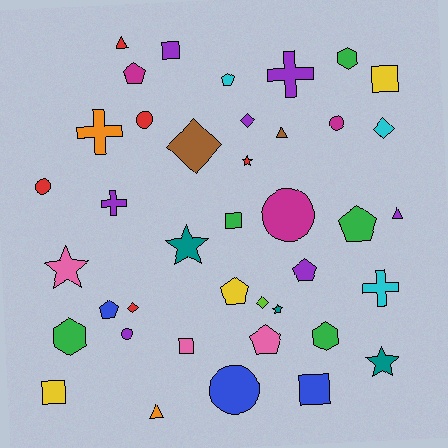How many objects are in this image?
There are 40 objects.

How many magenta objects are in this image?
There are 3 magenta objects.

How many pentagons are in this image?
There are 7 pentagons.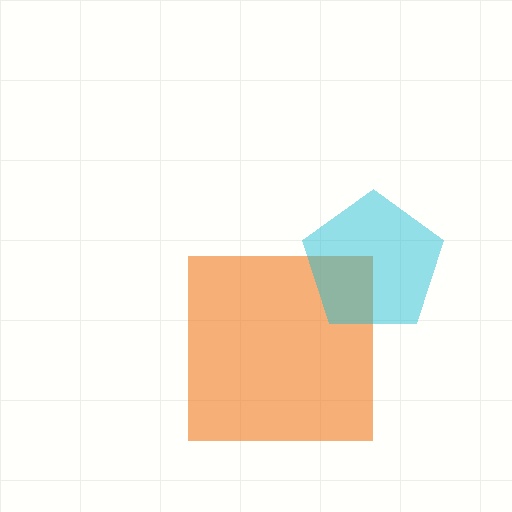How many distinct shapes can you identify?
There are 2 distinct shapes: an orange square, a cyan pentagon.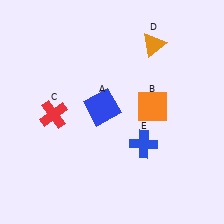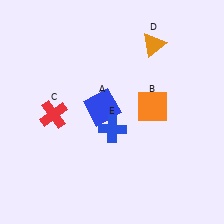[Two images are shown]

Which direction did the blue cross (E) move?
The blue cross (E) moved left.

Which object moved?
The blue cross (E) moved left.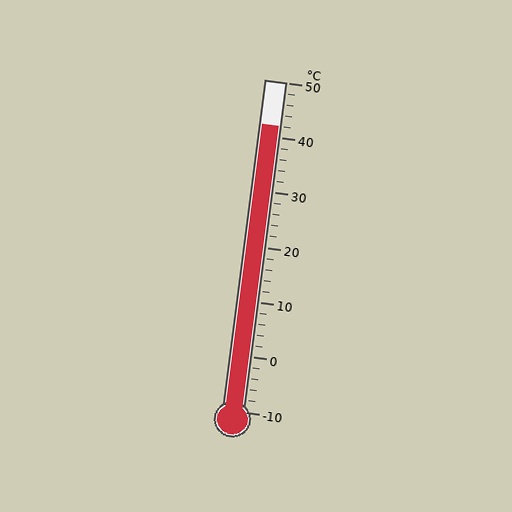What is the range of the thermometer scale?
The thermometer scale ranges from -10°C to 50°C.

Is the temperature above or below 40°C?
The temperature is above 40°C.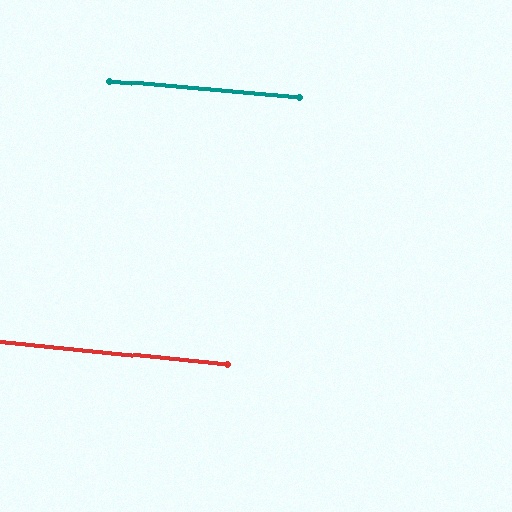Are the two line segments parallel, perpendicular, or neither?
Parallel — their directions differ by only 0.7°.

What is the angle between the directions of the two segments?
Approximately 1 degree.